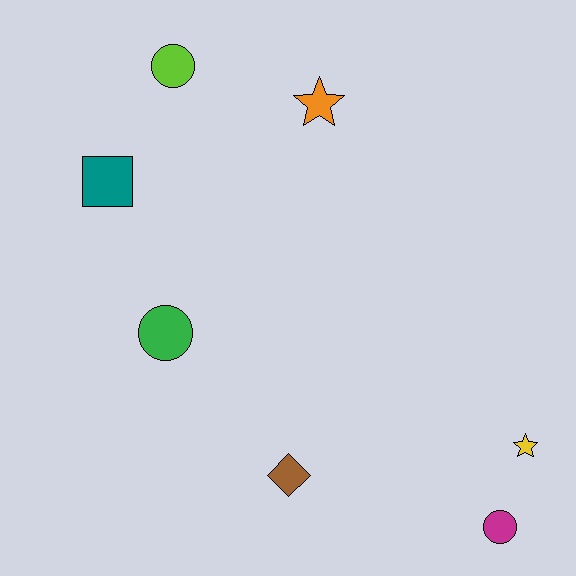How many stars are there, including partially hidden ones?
There are 2 stars.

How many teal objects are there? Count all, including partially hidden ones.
There is 1 teal object.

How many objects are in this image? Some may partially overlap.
There are 7 objects.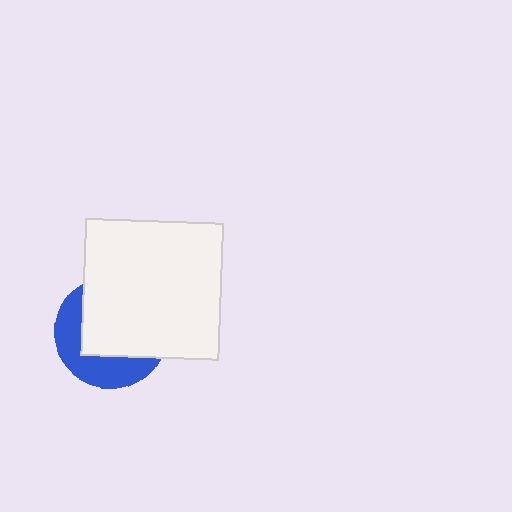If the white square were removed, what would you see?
You would see the complete blue circle.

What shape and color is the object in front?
The object in front is a white square.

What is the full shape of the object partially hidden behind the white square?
The partially hidden object is a blue circle.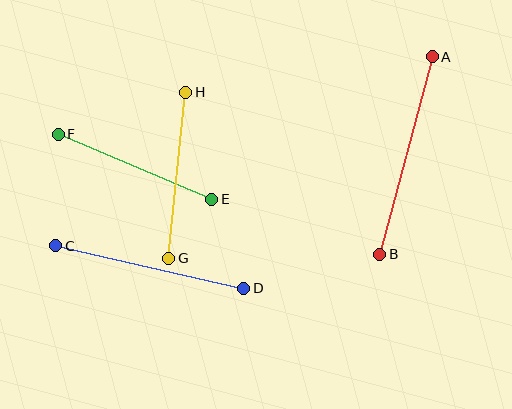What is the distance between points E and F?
The distance is approximately 167 pixels.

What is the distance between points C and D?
The distance is approximately 193 pixels.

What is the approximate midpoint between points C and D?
The midpoint is at approximately (150, 267) pixels.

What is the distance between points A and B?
The distance is approximately 205 pixels.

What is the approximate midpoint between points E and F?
The midpoint is at approximately (135, 167) pixels.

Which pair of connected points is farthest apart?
Points A and B are farthest apart.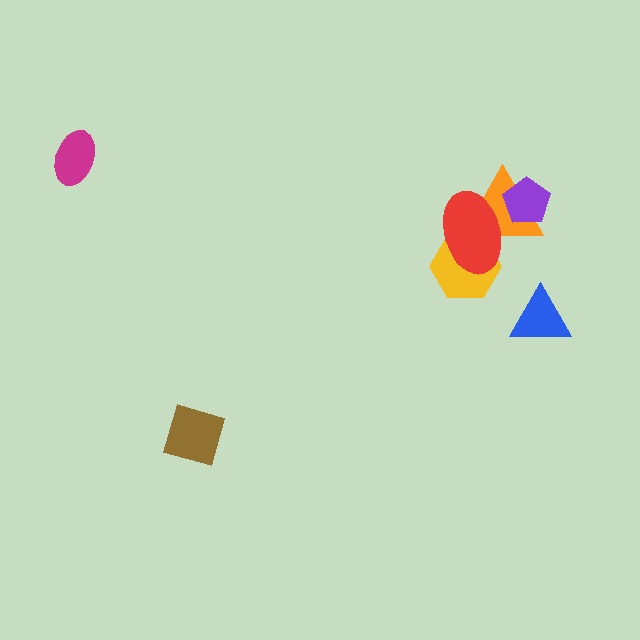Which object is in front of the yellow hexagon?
The red ellipse is in front of the yellow hexagon.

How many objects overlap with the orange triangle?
3 objects overlap with the orange triangle.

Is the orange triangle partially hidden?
Yes, it is partially covered by another shape.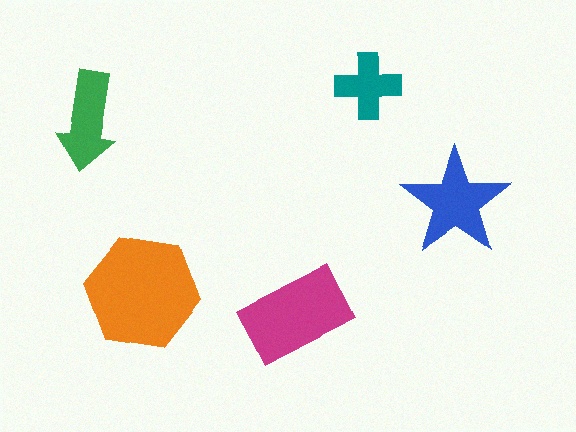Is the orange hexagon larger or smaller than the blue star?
Larger.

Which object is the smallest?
The teal cross.